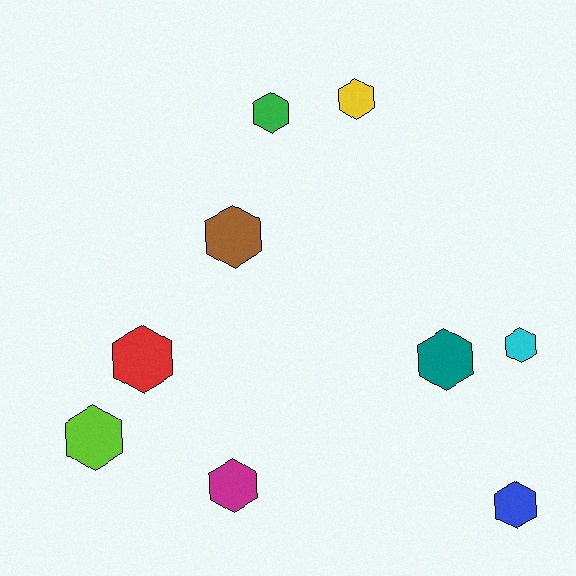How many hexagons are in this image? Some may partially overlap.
There are 9 hexagons.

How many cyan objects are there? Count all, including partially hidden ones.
There is 1 cyan object.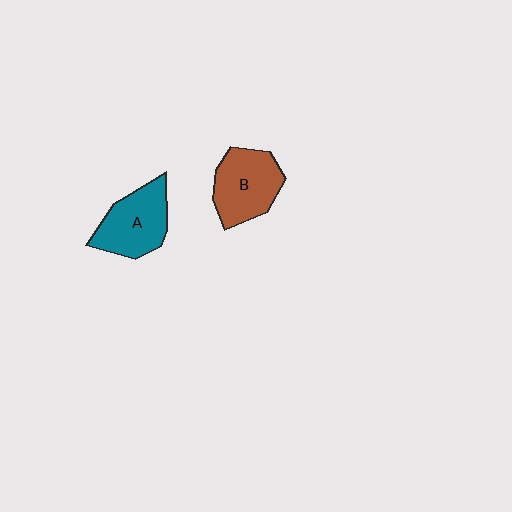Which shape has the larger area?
Shape B (brown).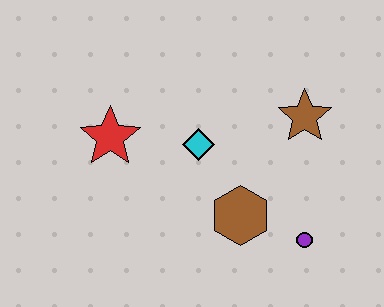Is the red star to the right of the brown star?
No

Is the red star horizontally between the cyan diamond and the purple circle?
No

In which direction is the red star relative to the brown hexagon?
The red star is to the left of the brown hexagon.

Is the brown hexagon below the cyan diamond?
Yes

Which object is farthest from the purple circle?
The red star is farthest from the purple circle.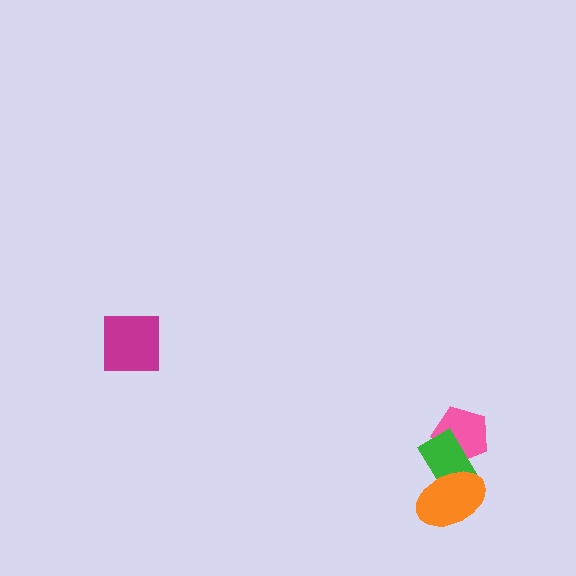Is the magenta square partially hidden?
No, no other shape covers it.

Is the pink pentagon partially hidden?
Yes, it is partially covered by another shape.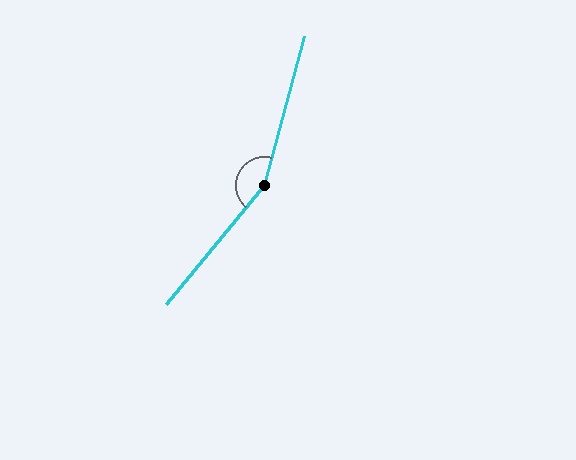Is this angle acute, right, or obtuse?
It is obtuse.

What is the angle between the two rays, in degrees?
Approximately 155 degrees.